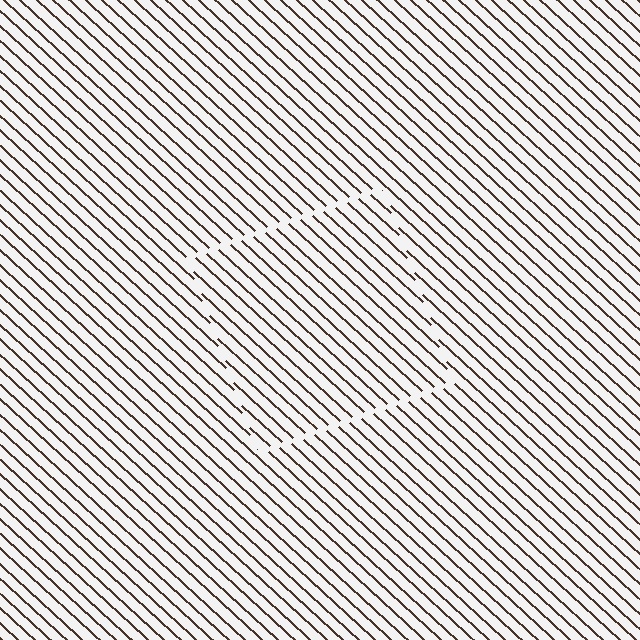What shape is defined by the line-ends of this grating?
An illusory square. The interior of the shape contains the same grating, shifted by half a period — the contour is defined by the phase discontinuity where line-ends from the inner and outer gratings abut.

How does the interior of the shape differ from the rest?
The interior of the shape contains the same grating, shifted by half a period — the contour is defined by the phase discontinuity where line-ends from the inner and outer gratings abut.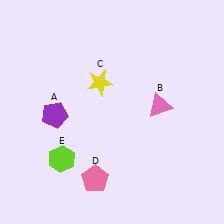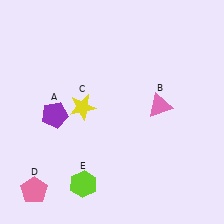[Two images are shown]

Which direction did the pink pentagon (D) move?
The pink pentagon (D) moved left.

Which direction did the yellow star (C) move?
The yellow star (C) moved down.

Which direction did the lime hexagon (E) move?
The lime hexagon (E) moved down.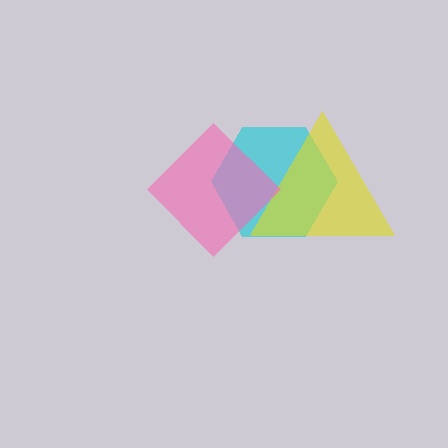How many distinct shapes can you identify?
There are 3 distinct shapes: a cyan hexagon, a yellow triangle, a pink diamond.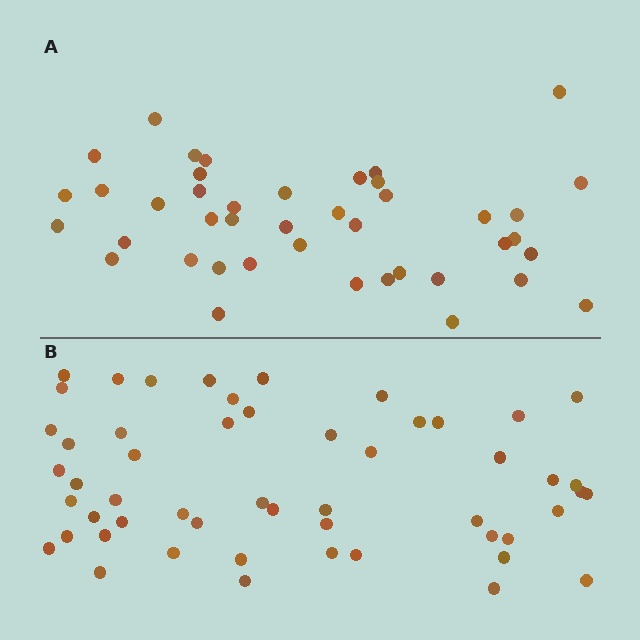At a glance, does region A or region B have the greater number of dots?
Region B (the bottom region) has more dots.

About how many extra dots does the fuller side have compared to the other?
Region B has roughly 12 or so more dots than region A.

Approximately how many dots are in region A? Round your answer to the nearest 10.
About 40 dots. (The exact count is 42, which rounds to 40.)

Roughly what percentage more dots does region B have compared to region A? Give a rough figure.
About 25% more.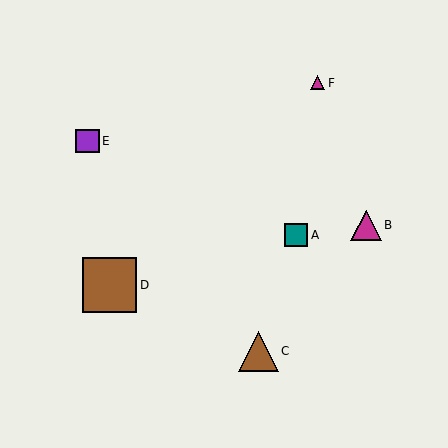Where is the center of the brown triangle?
The center of the brown triangle is at (258, 351).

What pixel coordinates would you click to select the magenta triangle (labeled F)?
Click at (318, 83) to select the magenta triangle F.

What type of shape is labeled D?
Shape D is a brown square.